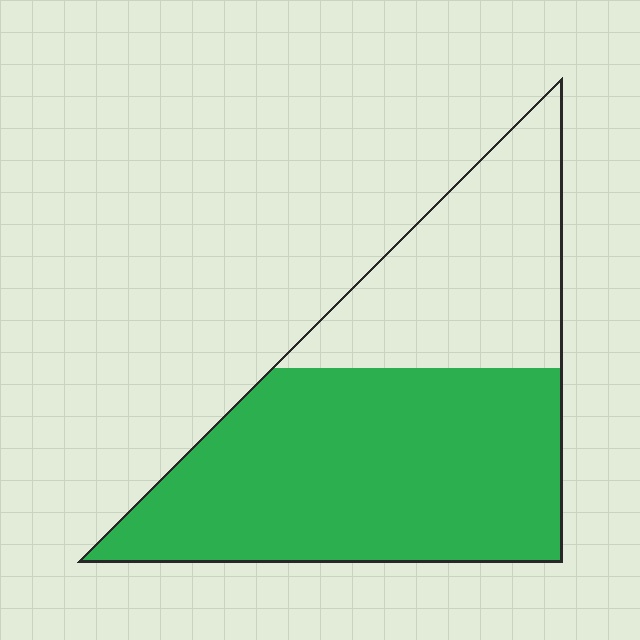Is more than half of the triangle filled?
Yes.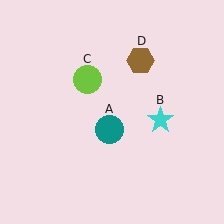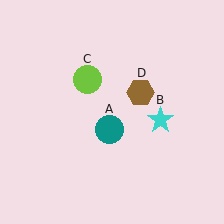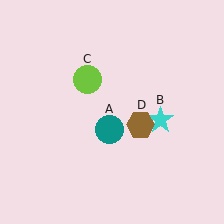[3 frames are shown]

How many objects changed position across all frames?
1 object changed position: brown hexagon (object D).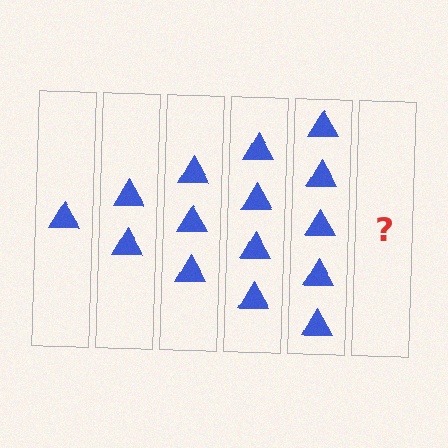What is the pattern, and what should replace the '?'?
The pattern is that each step adds one more triangle. The '?' should be 6 triangles.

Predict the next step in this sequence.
The next step is 6 triangles.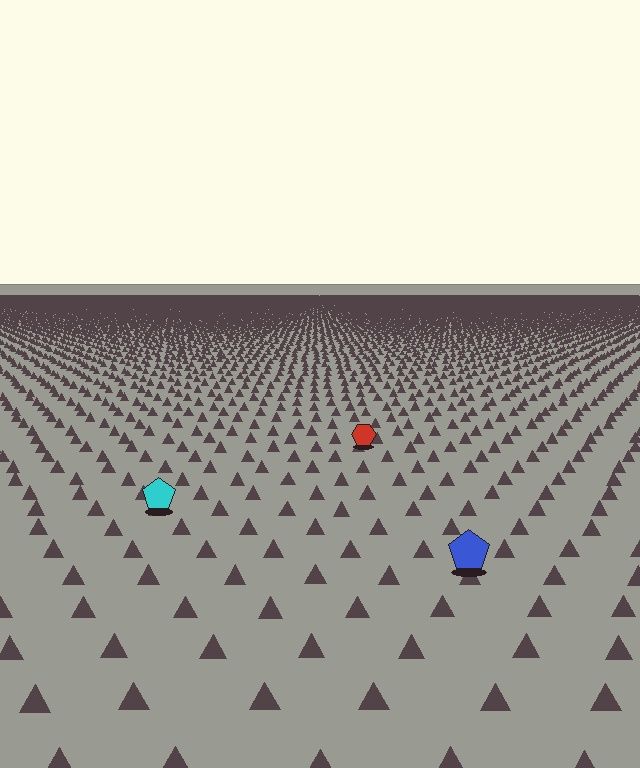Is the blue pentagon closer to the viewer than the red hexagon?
Yes. The blue pentagon is closer — you can tell from the texture gradient: the ground texture is coarser near it.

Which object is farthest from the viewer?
The red hexagon is farthest from the viewer. It appears smaller and the ground texture around it is denser.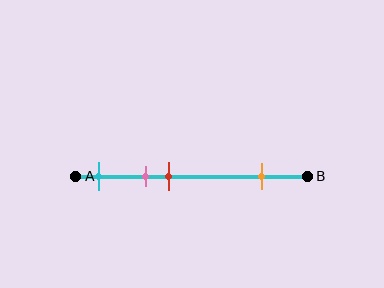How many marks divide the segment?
There are 4 marks dividing the segment.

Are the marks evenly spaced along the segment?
No, the marks are not evenly spaced.